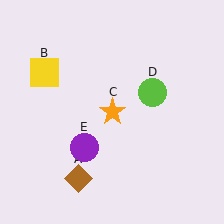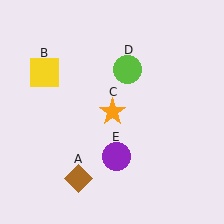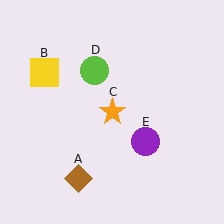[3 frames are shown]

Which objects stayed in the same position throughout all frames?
Brown diamond (object A) and yellow square (object B) and orange star (object C) remained stationary.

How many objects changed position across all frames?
2 objects changed position: lime circle (object D), purple circle (object E).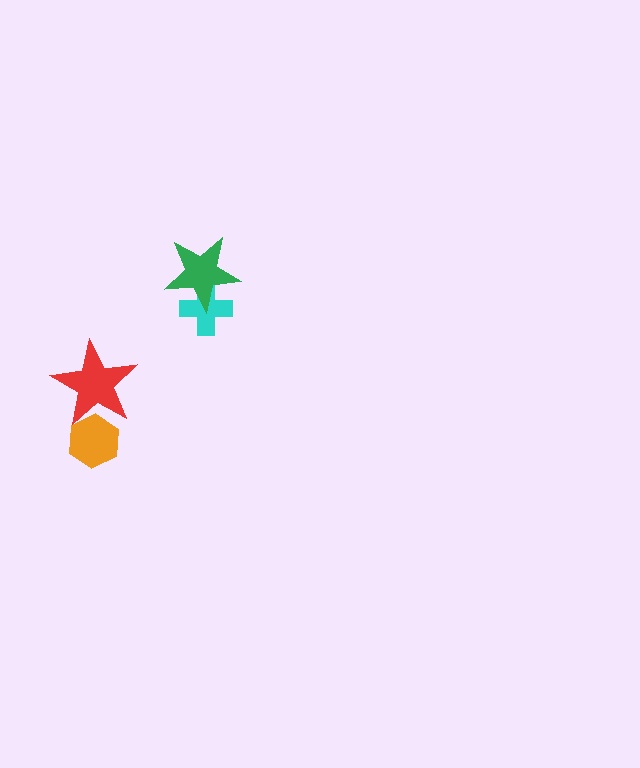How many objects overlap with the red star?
1 object overlaps with the red star.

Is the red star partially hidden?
No, no other shape covers it.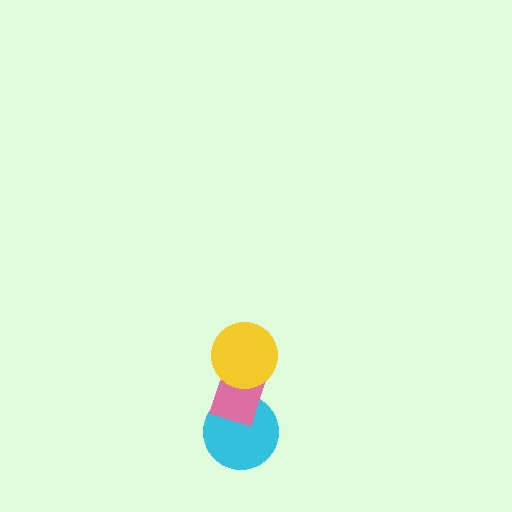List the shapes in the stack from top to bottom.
From top to bottom: the yellow circle, the pink rectangle, the cyan circle.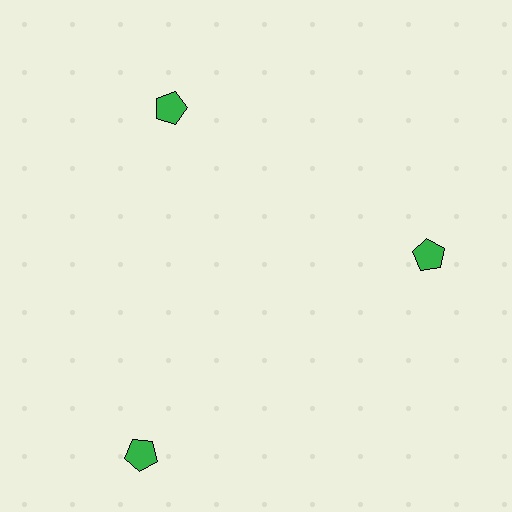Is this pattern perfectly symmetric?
No. The 3 green pentagons are arranged in a ring, but one element near the 7 o'clock position is pushed outward from the center, breaking the 3-fold rotational symmetry.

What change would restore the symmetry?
The symmetry would be restored by moving it inward, back onto the ring so that all 3 pentagons sit at equal angles and equal distance from the center.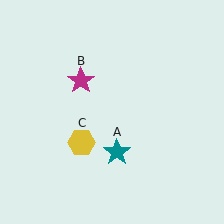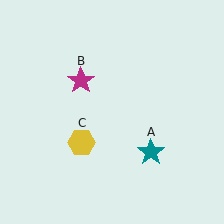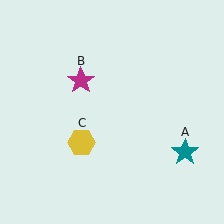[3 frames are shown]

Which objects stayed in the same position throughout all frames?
Magenta star (object B) and yellow hexagon (object C) remained stationary.